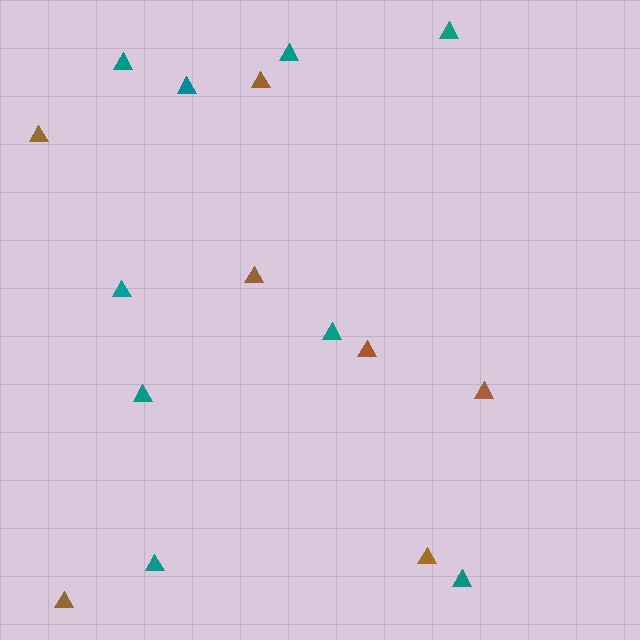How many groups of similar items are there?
There are 2 groups: one group of teal triangles (9) and one group of brown triangles (7).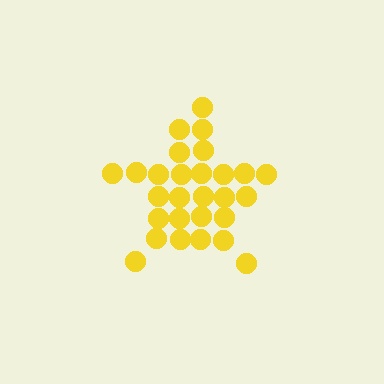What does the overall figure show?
The overall figure shows a star.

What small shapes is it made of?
It is made of small circles.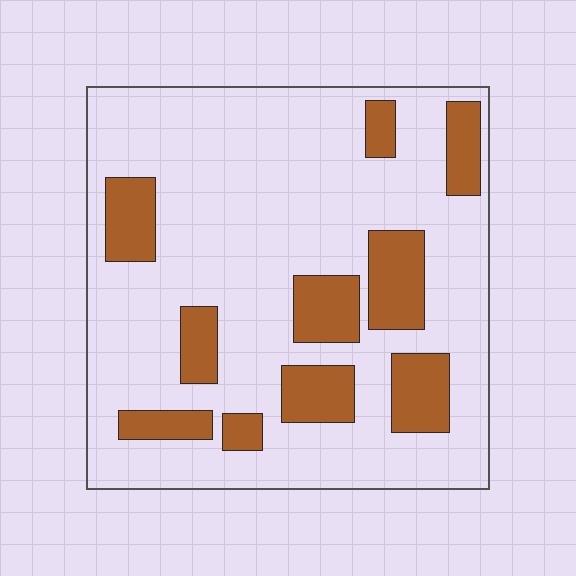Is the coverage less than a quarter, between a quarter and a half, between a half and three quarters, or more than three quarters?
Less than a quarter.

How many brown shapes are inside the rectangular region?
10.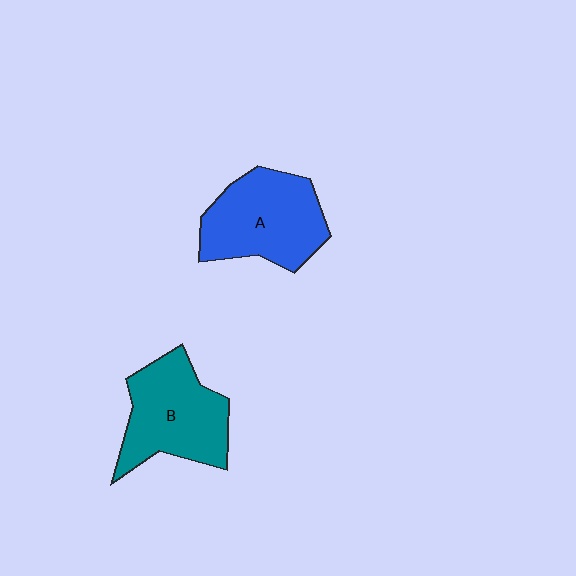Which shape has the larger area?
Shape A (blue).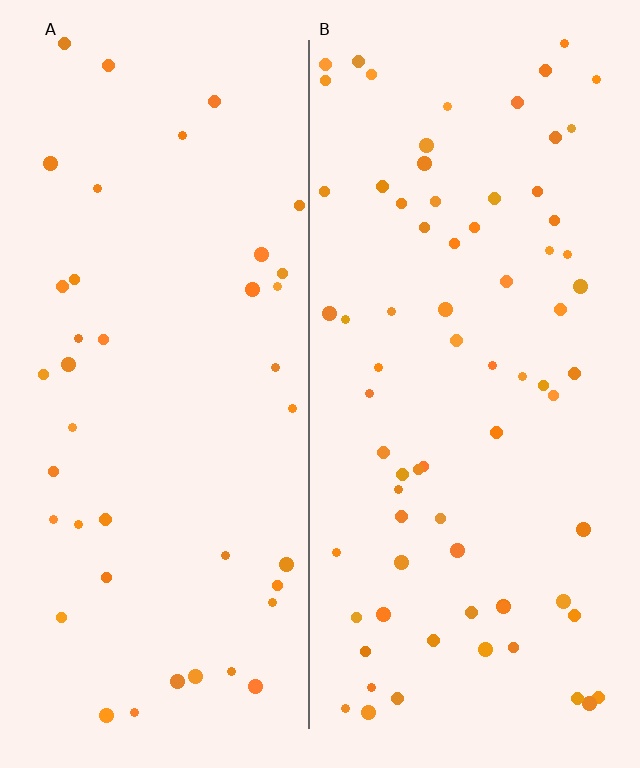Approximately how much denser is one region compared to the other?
Approximately 1.8× — region B over region A.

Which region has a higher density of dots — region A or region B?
B (the right).